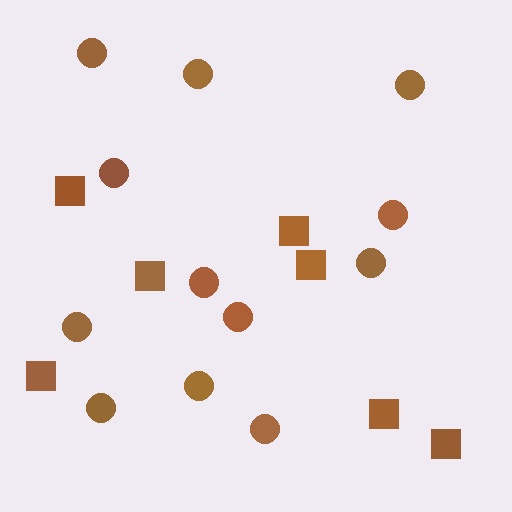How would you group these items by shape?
There are 2 groups: one group of squares (7) and one group of circles (12).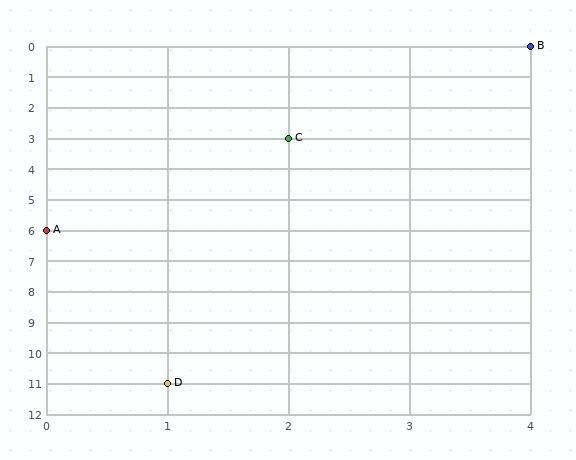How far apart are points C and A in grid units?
Points C and A are 2 columns and 3 rows apart (about 3.6 grid units diagonally).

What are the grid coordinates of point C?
Point C is at grid coordinates (2, 3).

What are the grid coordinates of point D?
Point D is at grid coordinates (1, 11).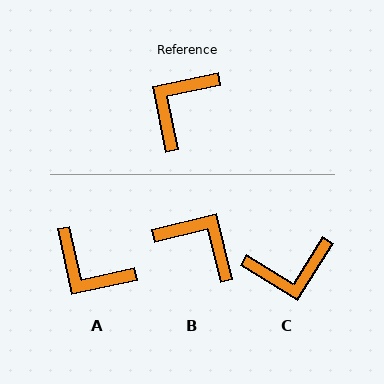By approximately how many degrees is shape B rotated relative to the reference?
Approximately 88 degrees clockwise.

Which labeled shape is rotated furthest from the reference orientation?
C, about 137 degrees away.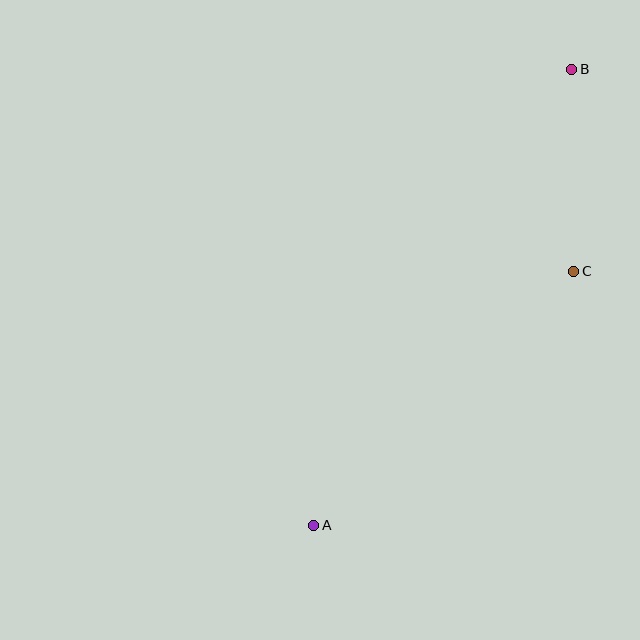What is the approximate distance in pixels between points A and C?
The distance between A and C is approximately 363 pixels.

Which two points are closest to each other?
Points B and C are closest to each other.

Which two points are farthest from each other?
Points A and B are farthest from each other.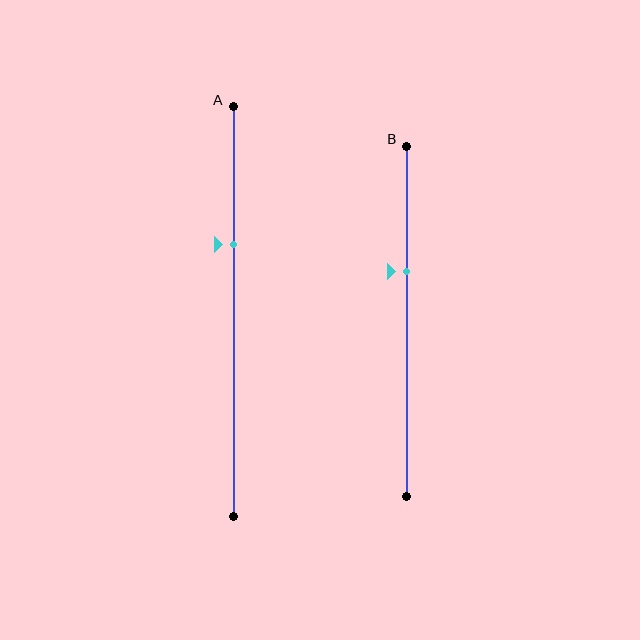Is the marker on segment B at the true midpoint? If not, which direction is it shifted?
No, the marker on segment B is shifted upward by about 14% of the segment length.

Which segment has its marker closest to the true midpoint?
Segment B has its marker closest to the true midpoint.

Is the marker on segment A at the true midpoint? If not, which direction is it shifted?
No, the marker on segment A is shifted upward by about 16% of the segment length.